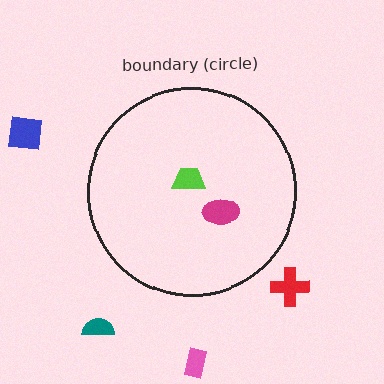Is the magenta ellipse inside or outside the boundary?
Inside.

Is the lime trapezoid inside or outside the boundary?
Inside.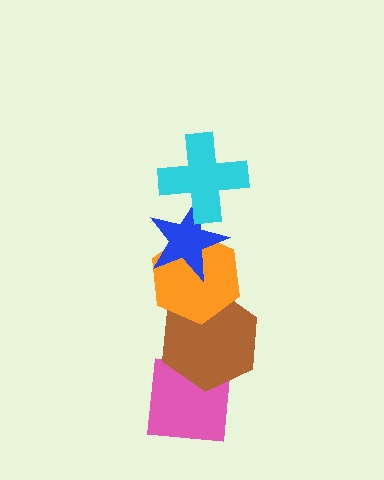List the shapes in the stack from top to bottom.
From top to bottom: the cyan cross, the blue star, the orange hexagon, the brown hexagon, the pink square.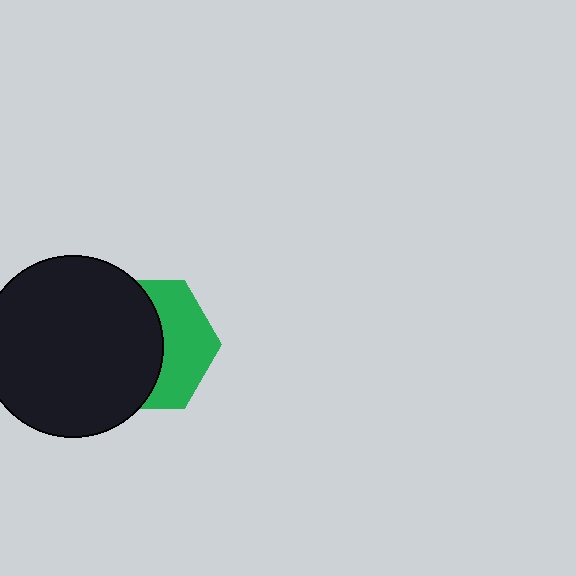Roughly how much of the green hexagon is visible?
A small part of it is visible (roughly 43%).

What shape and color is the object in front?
The object in front is a black circle.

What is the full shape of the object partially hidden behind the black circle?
The partially hidden object is a green hexagon.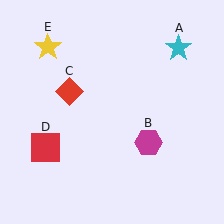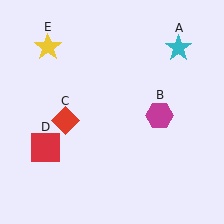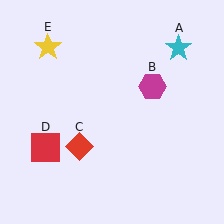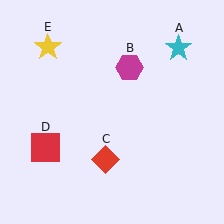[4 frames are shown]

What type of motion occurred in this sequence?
The magenta hexagon (object B), red diamond (object C) rotated counterclockwise around the center of the scene.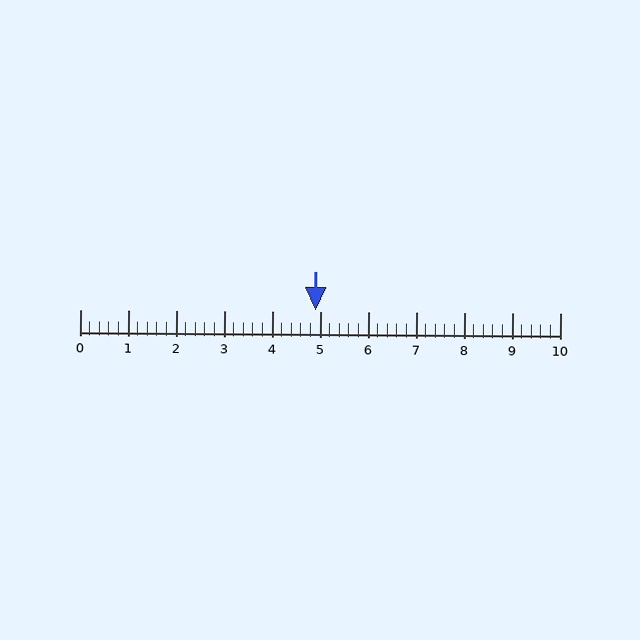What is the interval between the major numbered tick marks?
The major tick marks are spaced 1 units apart.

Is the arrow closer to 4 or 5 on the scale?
The arrow is closer to 5.